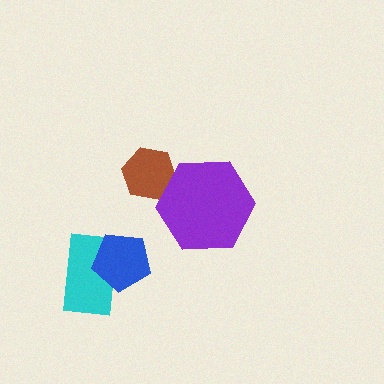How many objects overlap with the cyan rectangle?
1 object overlaps with the cyan rectangle.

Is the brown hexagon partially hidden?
Yes, it is partially covered by another shape.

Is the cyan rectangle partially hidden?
Yes, it is partially covered by another shape.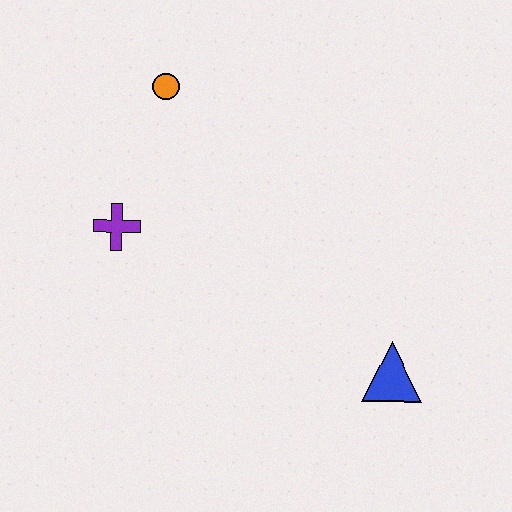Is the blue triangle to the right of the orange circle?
Yes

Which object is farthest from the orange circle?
The blue triangle is farthest from the orange circle.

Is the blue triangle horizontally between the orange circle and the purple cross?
No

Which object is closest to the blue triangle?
The purple cross is closest to the blue triangle.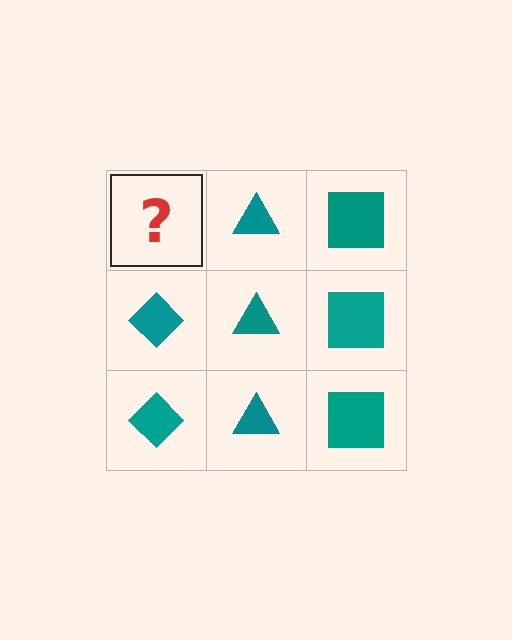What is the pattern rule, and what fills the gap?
The rule is that each column has a consistent shape. The gap should be filled with a teal diamond.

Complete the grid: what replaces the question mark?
The question mark should be replaced with a teal diamond.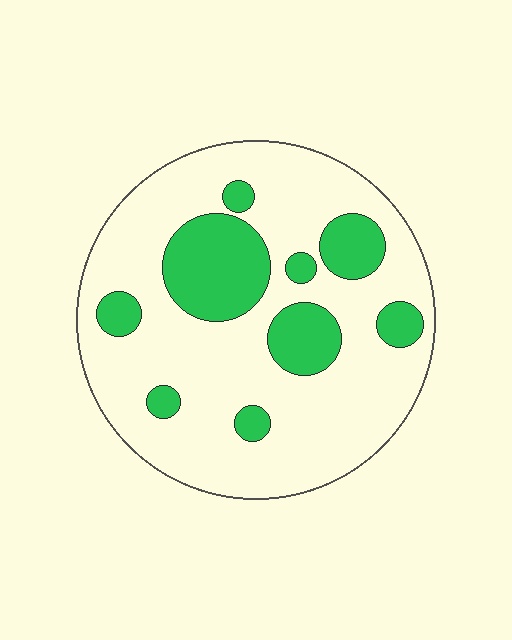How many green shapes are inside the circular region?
9.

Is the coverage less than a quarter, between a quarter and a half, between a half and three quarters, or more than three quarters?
Less than a quarter.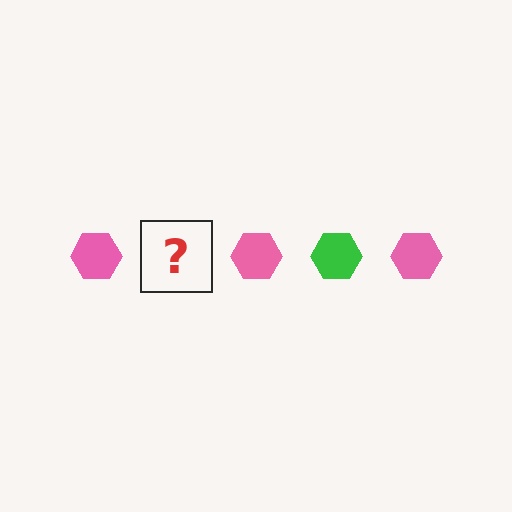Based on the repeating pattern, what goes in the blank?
The blank should be a green hexagon.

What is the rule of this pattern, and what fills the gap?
The rule is that the pattern cycles through pink, green hexagons. The gap should be filled with a green hexagon.